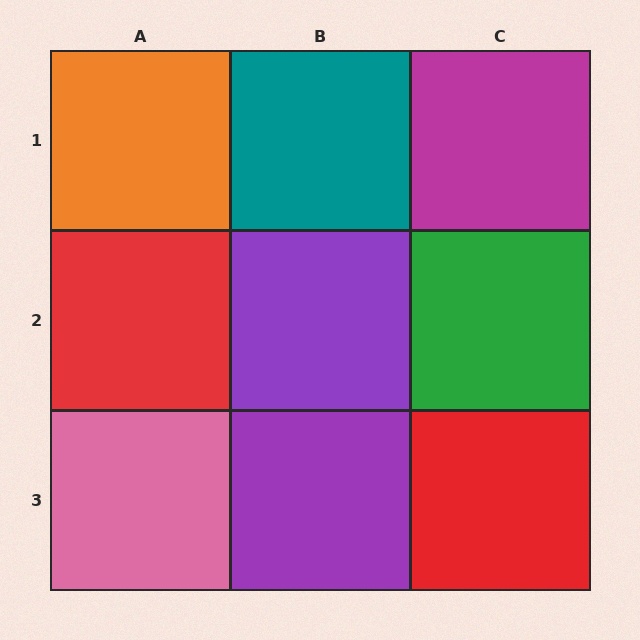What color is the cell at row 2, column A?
Red.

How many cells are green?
1 cell is green.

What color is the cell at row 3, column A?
Pink.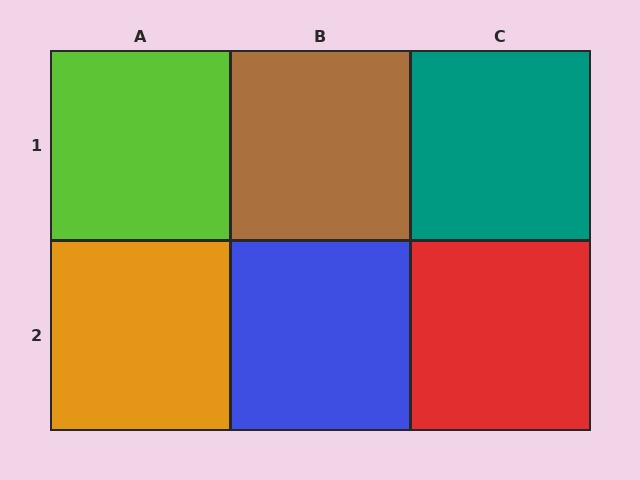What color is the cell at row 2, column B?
Blue.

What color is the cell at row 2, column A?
Orange.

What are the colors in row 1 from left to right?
Lime, brown, teal.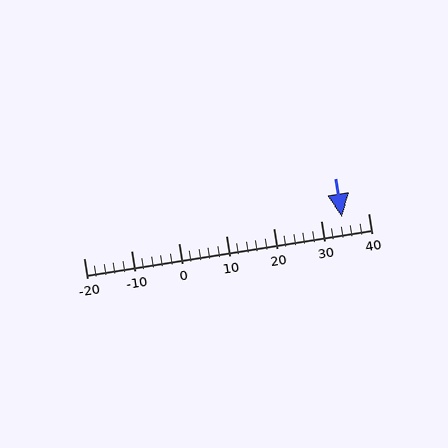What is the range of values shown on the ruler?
The ruler shows values from -20 to 40.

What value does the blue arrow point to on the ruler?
The blue arrow points to approximately 34.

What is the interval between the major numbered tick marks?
The major tick marks are spaced 10 units apart.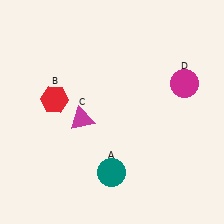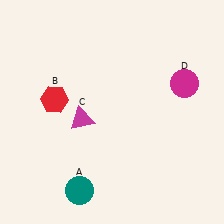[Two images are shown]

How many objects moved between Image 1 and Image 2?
1 object moved between the two images.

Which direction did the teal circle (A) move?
The teal circle (A) moved left.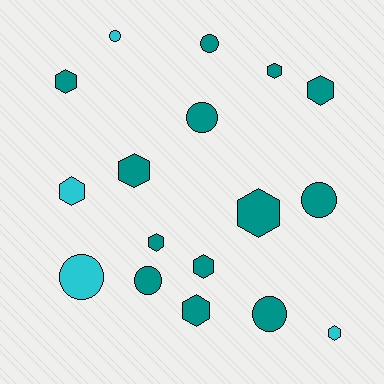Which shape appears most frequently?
Hexagon, with 10 objects.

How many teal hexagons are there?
There are 8 teal hexagons.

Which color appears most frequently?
Teal, with 13 objects.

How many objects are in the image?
There are 17 objects.